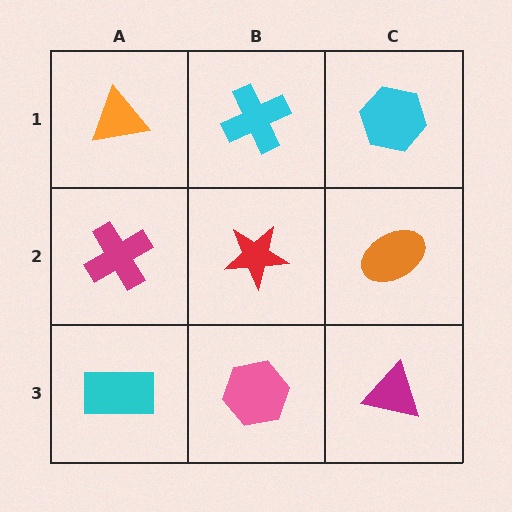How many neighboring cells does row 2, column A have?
3.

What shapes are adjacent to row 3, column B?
A red star (row 2, column B), a cyan rectangle (row 3, column A), a magenta triangle (row 3, column C).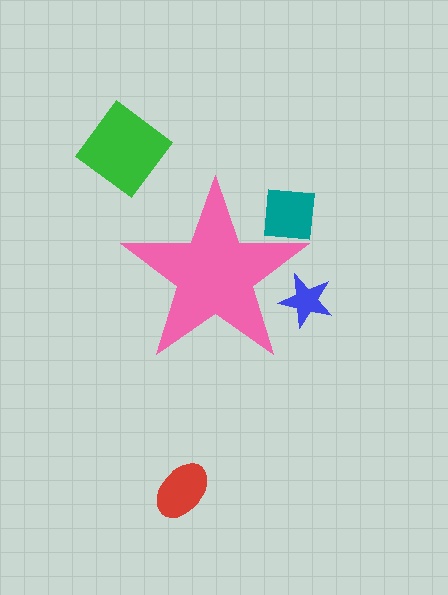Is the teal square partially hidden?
Yes, the teal square is partially hidden behind the pink star.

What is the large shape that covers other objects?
A pink star.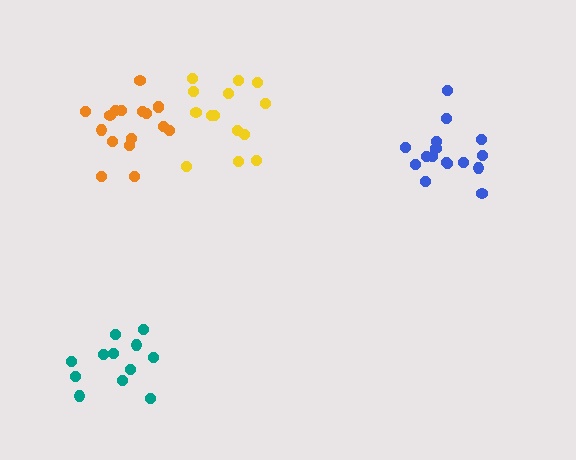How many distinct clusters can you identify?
There are 4 distinct clusters.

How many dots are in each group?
Group 1: 12 dots, Group 2: 17 dots, Group 3: 14 dots, Group 4: 17 dots (60 total).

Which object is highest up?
The orange cluster is topmost.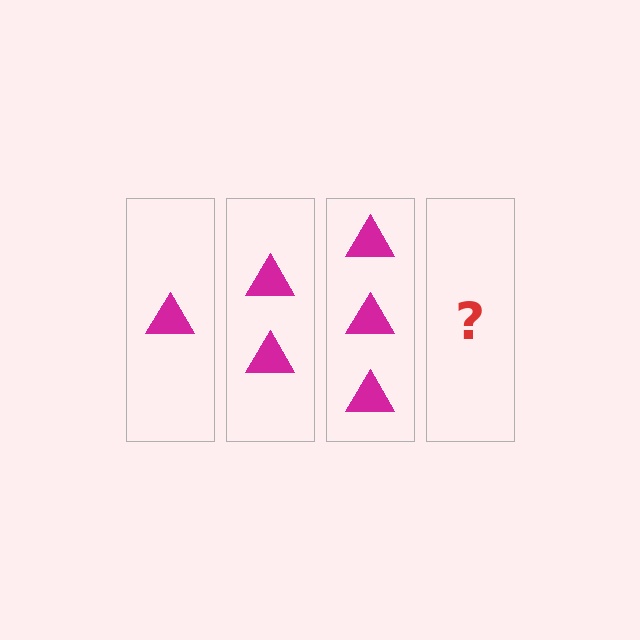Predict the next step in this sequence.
The next step is 4 triangles.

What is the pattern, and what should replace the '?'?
The pattern is that each step adds one more triangle. The '?' should be 4 triangles.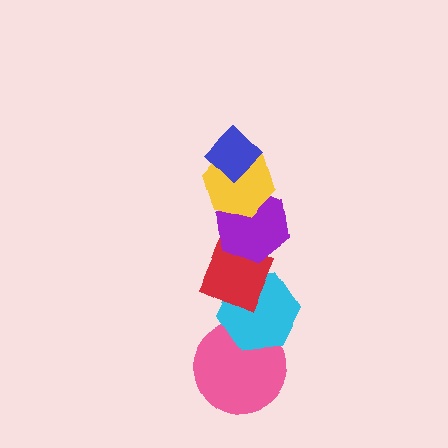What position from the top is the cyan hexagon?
The cyan hexagon is 5th from the top.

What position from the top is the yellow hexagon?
The yellow hexagon is 2nd from the top.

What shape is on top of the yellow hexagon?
The blue diamond is on top of the yellow hexagon.